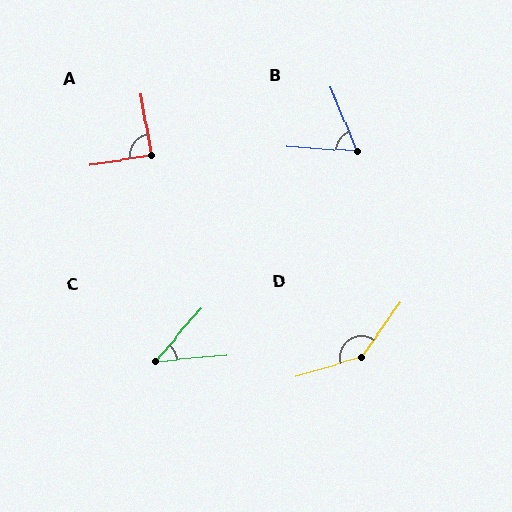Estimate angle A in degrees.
Approximately 89 degrees.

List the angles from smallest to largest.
C (43°), B (64°), A (89°), D (142°).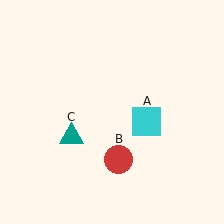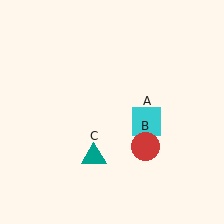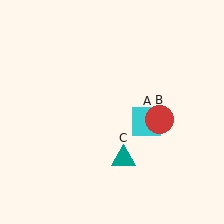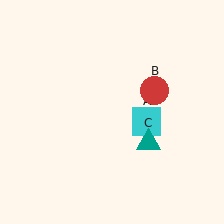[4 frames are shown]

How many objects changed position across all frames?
2 objects changed position: red circle (object B), teal triangle (object C).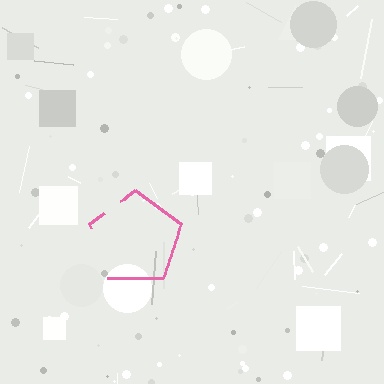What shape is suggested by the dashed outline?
The dashed outline suggests a pentagon.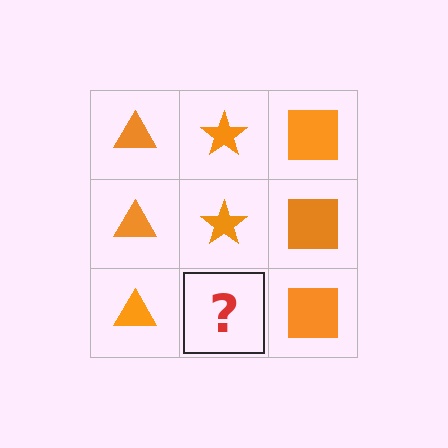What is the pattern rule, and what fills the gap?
The rule is that each column has a consistent shape. The gap should be filled with an orange star.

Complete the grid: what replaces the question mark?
The question mark should be replaced with an orange star.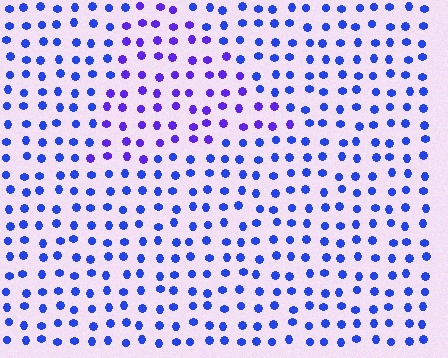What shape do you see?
I see a triangle.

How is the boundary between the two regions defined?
The boundary is defined purely by a slight shift in hue (about 29 degrees). Spacing, size, and orientation are identical on both sides.